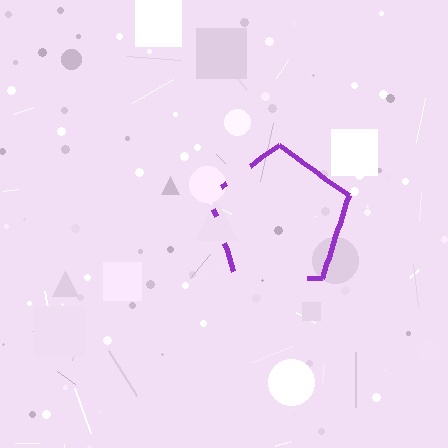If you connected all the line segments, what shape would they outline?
They would outline a pentagon.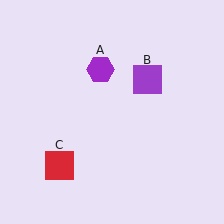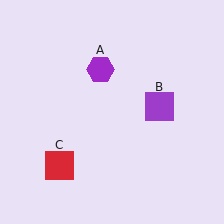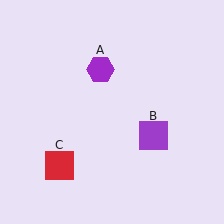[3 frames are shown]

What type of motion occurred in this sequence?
The purple square (object B) rotated clockwise around the center of the scene.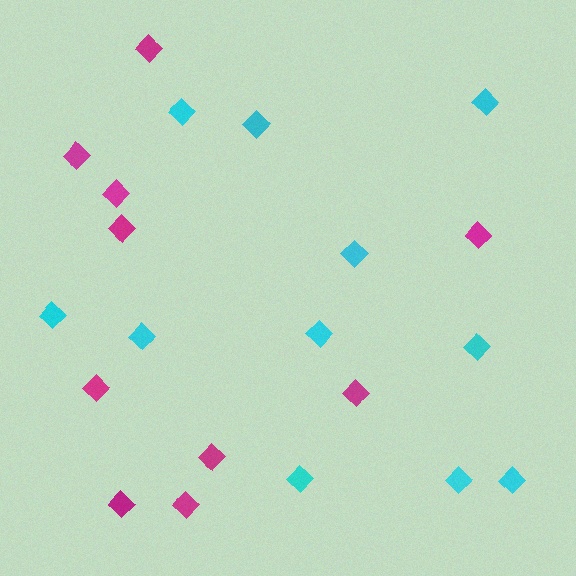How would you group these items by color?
There are 2 groups: one group of cyan diamonds (11) and one group of magenta diamonds (10).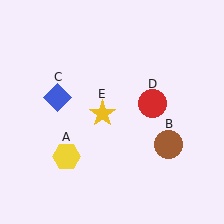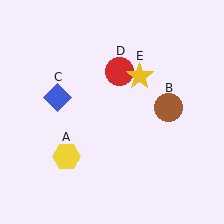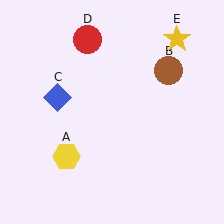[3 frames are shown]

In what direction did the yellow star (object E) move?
The yellow star (object E) moved up and to the right.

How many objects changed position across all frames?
3 objects changed position: brown circle (object B), red circle (object D), yellow star (object E).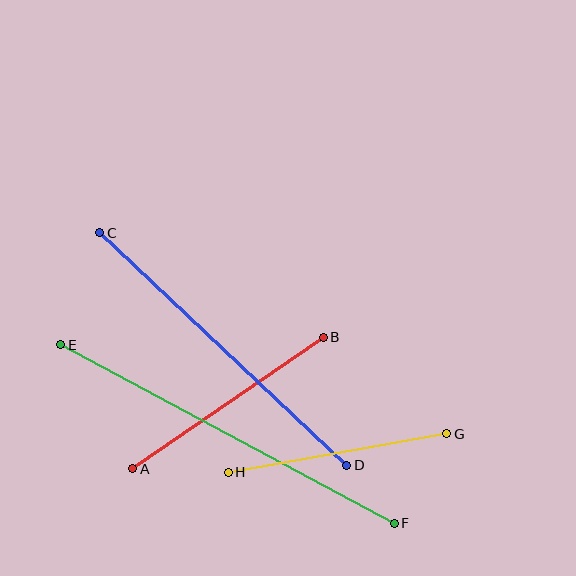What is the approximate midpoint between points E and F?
The midpoint is at approximately (228, 434) pixels.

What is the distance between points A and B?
The distance is approximately 232 pixels.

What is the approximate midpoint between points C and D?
The midpoint is at approximately (223, 349) pixels.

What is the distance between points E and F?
The distance is approximately 378 pixels.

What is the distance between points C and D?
The distance is approximately 339 pixels.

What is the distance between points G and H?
The distance is approximately 222 pixels.